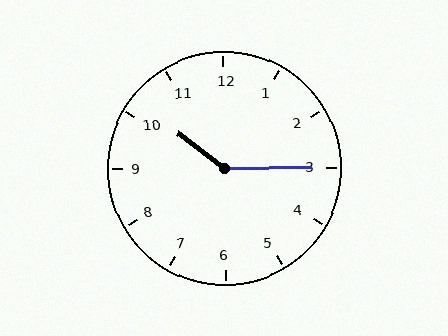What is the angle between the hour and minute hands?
Approximately 142 degrees.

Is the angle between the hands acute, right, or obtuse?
It is obtuse.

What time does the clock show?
10:15.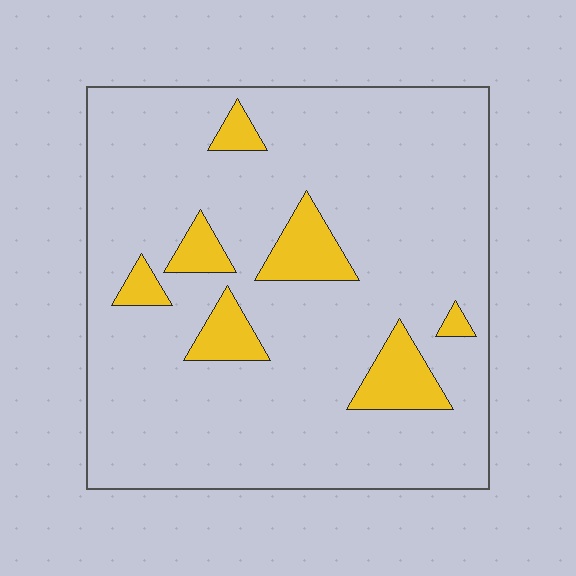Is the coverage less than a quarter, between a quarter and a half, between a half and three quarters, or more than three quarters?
Less than a quarter.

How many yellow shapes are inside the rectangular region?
7.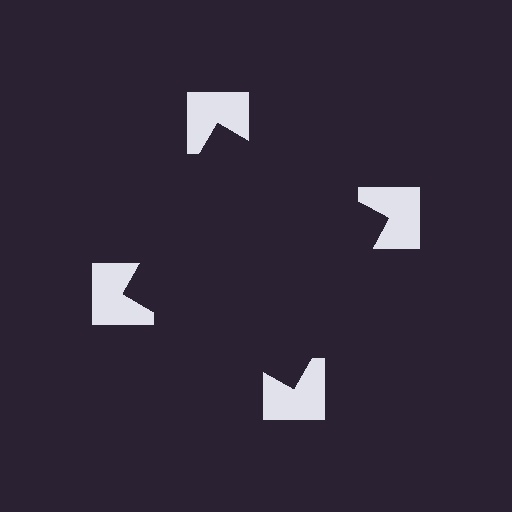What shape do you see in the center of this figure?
An illusory square — its edges are inferred from the aligned wedge cuts in the notched squares, not physically drawn.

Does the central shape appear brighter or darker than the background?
It typically appears slightly darker than the background, even though no actual brightness change is drawn.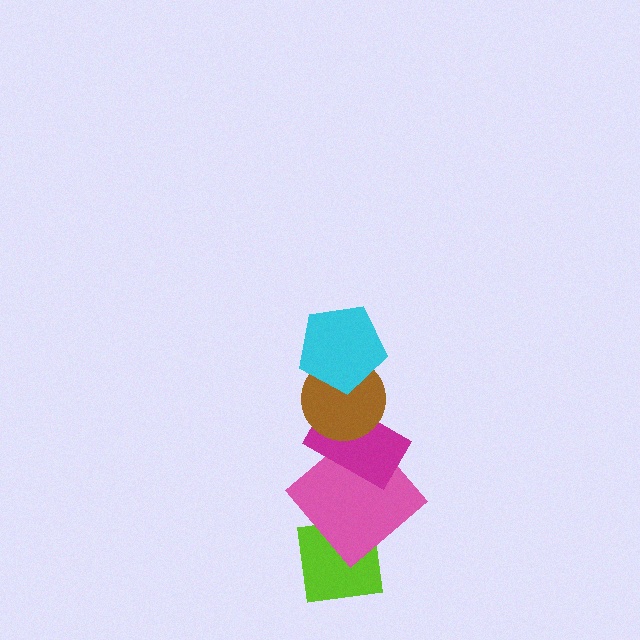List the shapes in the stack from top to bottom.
From top to bottom: the cyan pentagon, the brown circle, the magenta rectangle, the pink diamond, the lime square.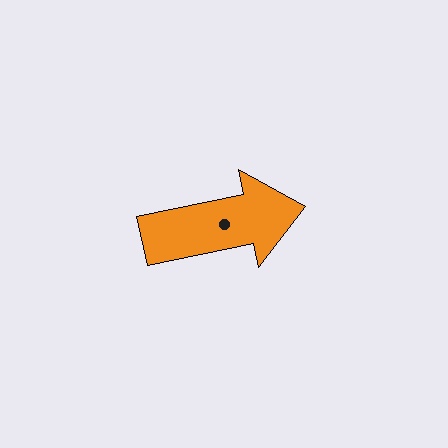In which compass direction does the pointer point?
East.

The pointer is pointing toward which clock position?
Roughly 3 o'clock.